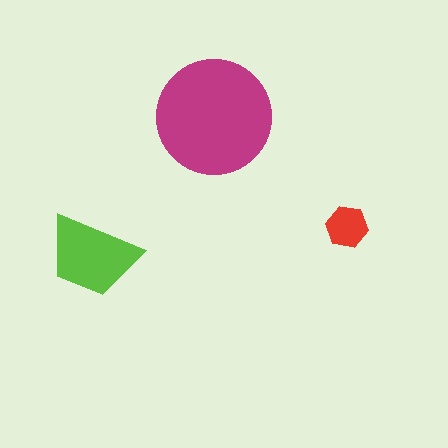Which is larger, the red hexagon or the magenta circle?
The magenta circle.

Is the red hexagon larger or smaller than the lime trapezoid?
Smaller.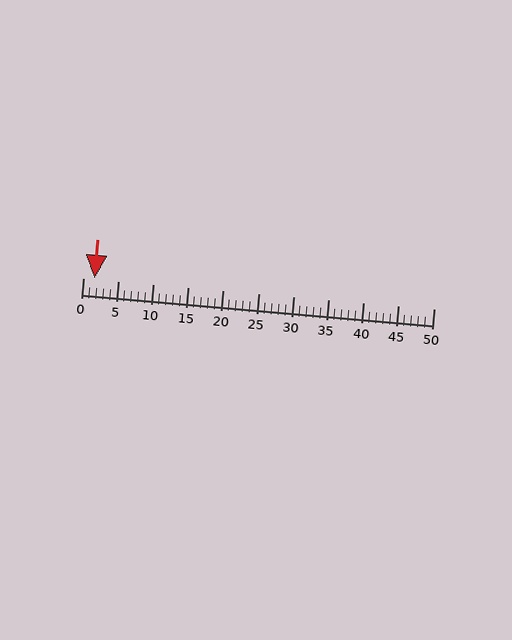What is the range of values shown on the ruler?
The ruler shows values from 0 to 50.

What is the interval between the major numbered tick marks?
The major tick marks are spaced 5 units apart.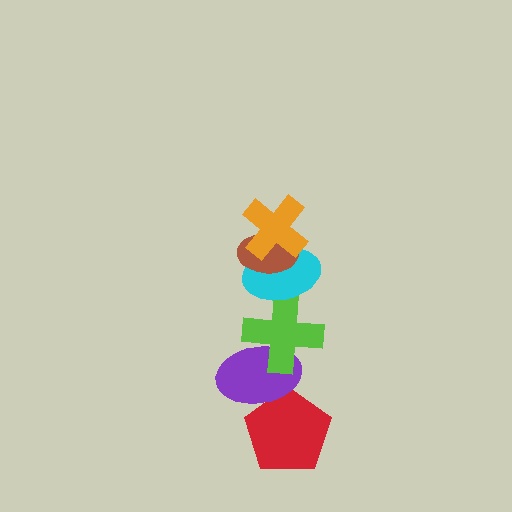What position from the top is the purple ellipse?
The purple ellipse is 5th from the top.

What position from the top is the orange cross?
The orange cross is 1st from the top.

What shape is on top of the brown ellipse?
The orange cross is on top of the brown ellipse.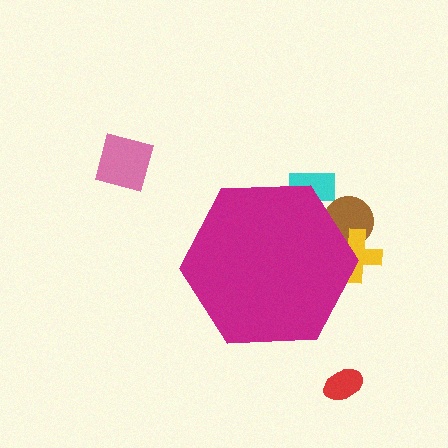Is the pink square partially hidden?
No, the pink square is fully visible.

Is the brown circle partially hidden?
Yes, the brown circle is partially hidden behind the magenta hexagon.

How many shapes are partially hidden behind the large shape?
3 shapes are partially hidden.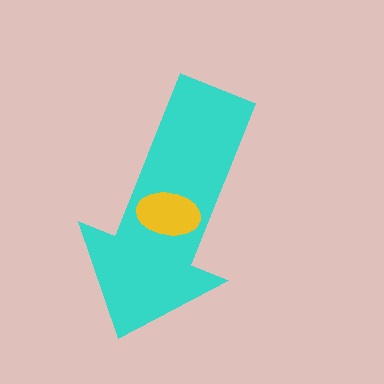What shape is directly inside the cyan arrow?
The yellow ellipse.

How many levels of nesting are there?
2.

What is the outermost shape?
The cyan arrow.